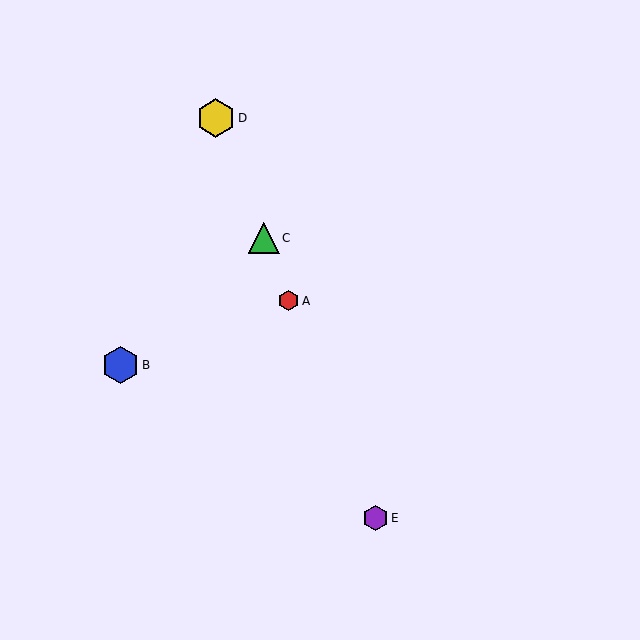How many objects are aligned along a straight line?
4 objects (A, C, D, E) are aligned along a straight line.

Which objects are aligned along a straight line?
Objects A, C, D, E are aligned along a straight line.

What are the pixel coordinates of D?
Object D is at (216, 118).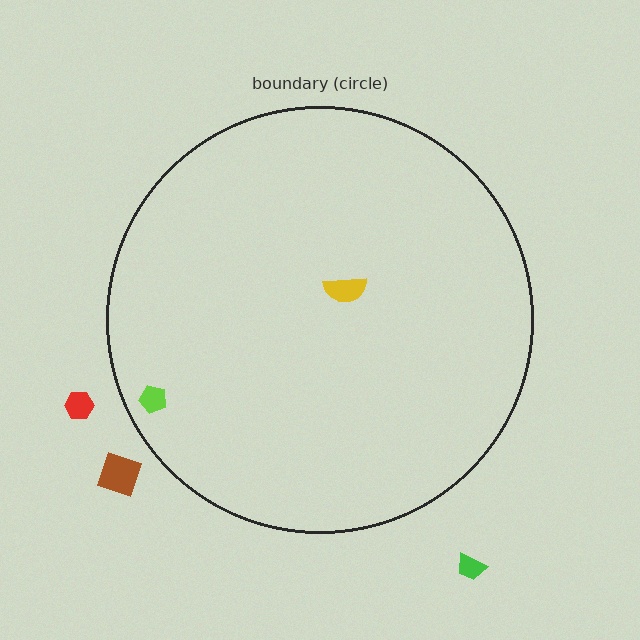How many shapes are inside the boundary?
2 inside, 3 outside.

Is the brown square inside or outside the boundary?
Outside.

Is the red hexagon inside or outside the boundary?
Outside.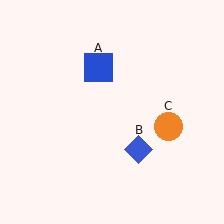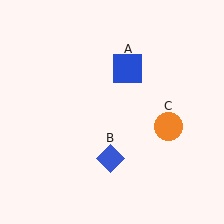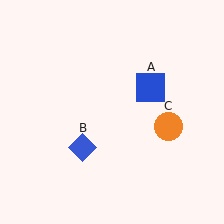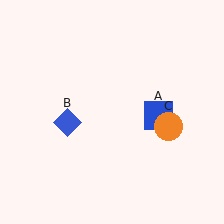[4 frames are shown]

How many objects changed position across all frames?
2 objects changed position: blue square (object A), blue diamond (object B).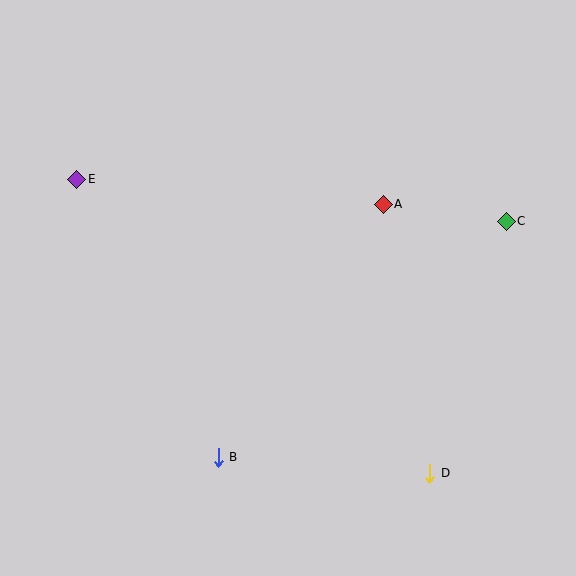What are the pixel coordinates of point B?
Point B is at (218, 457).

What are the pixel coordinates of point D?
Point D is at (430, 473).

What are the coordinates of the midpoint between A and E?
The midpoint between A and E is at (230, 192).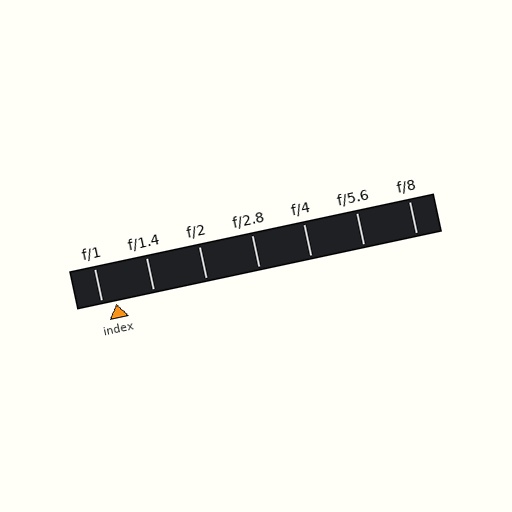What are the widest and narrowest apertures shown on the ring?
The widest aperture shown is f/1 and the narrowest is f/8.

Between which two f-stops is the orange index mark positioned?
The index mark is between f/1 and f/1.4.